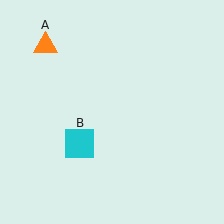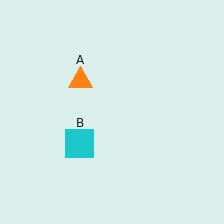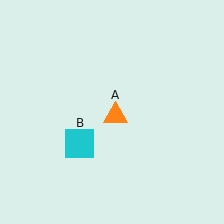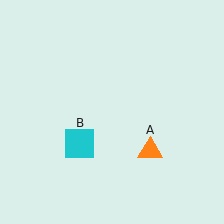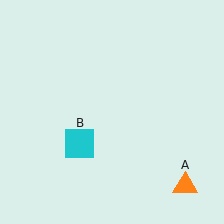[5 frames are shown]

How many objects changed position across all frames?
1 object changed position: orange triangle (object A).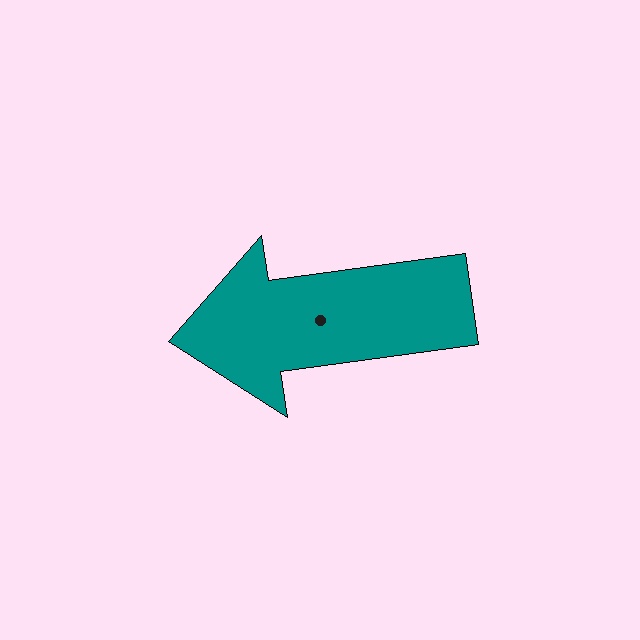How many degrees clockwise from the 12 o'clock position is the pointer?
Approximately 262 degrees.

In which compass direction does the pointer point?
West.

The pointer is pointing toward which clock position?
Roughly 9 o'clock.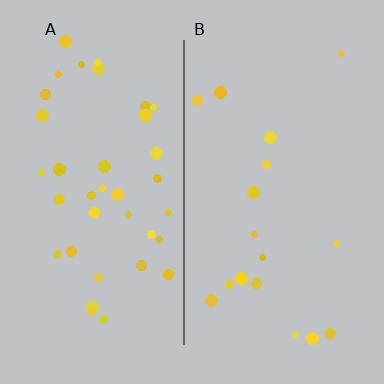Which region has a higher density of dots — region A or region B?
A (the left).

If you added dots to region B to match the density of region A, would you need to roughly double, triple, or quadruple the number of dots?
Approximately double.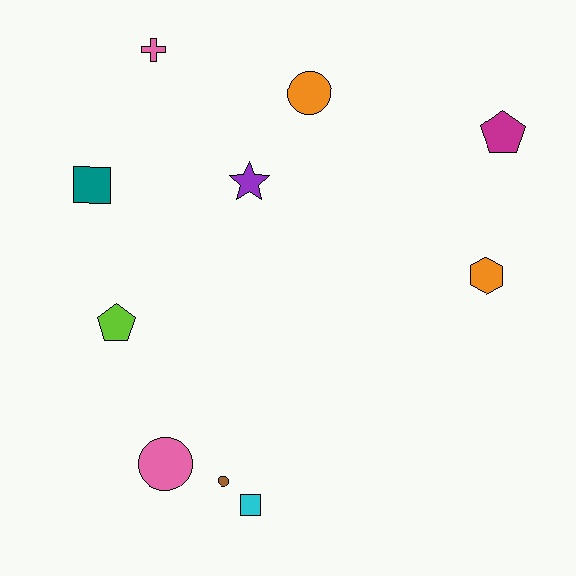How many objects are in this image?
There are 10 objects.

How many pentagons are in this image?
There are 2 pentagons.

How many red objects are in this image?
There are no red objects.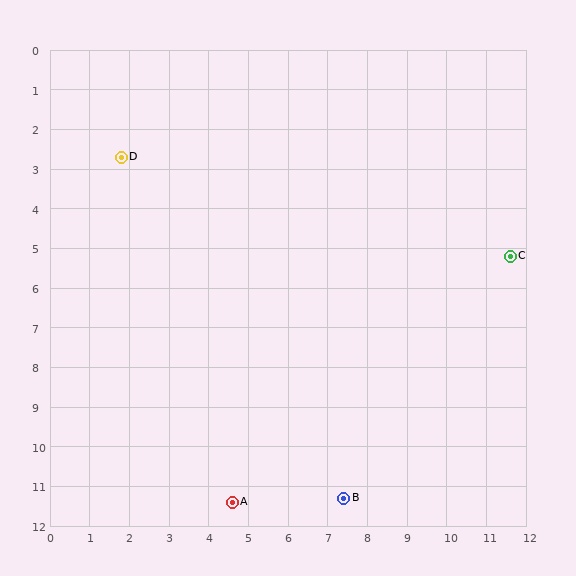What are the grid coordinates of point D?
Point D is at approximately (1.8, 2.7).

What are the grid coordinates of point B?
Point B is at approximately (7.4, 11.3).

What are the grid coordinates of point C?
Point C is at approximately (11.6, 5.2).